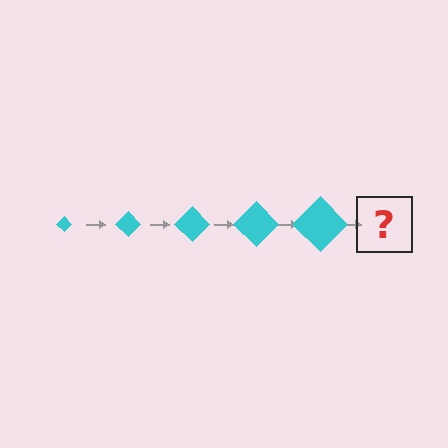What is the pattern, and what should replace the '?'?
The pattern is that the diamond gets progressively larger each step. The '?' should be a cyan diamond, larger than the previous one.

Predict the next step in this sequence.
The next step is a cyan diamond, larger than the previous one.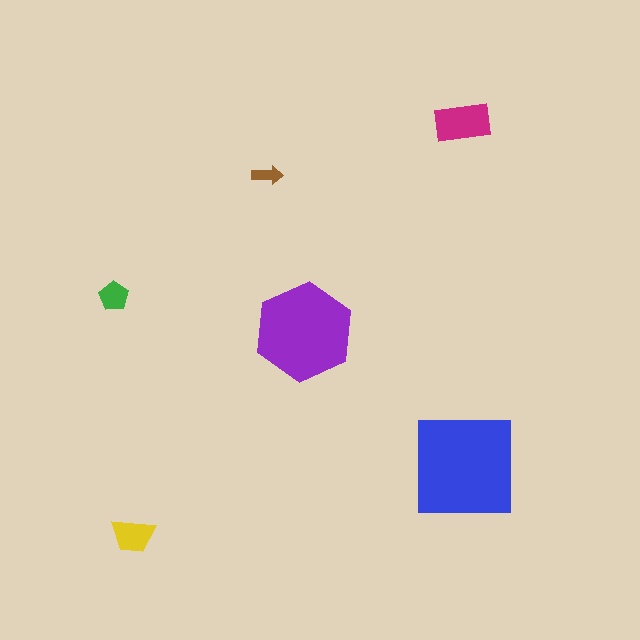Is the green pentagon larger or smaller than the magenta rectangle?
Smaller.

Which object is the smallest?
The brown arrow.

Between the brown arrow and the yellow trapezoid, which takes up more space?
The yellow trapezoid.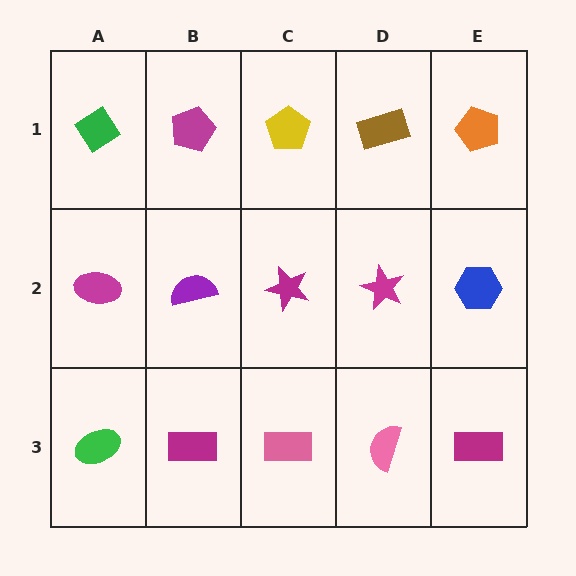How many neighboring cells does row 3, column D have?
3.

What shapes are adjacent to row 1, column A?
A magenta ellipse (row 2, column A), a magenta pentagon (row 1, column B).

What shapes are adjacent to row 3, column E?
A blue hexagon (row 2, column E), a pink semicircle (row 3, column D).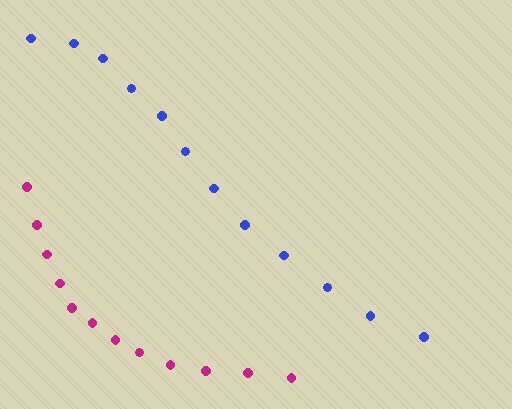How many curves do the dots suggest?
There are 2 distinct paths.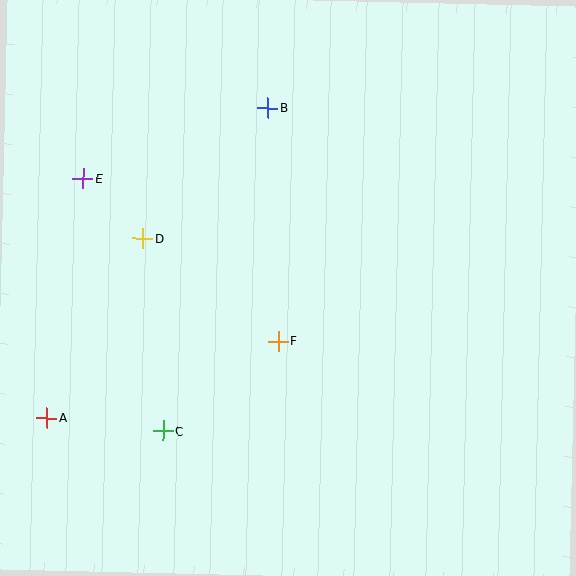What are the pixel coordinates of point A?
Point A is at (47, 418).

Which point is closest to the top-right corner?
Point B is closest to the top-right corner.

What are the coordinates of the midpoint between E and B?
The midpoint between E and B is at (176, 143).